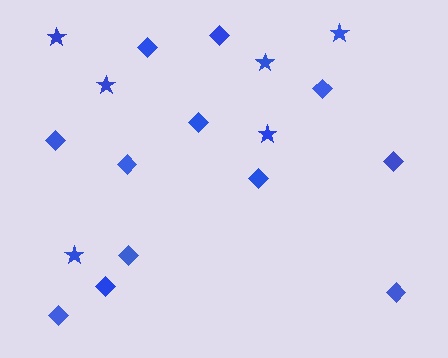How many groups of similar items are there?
There are 2 groups: one group of diamonds (12) and one group of stars (6).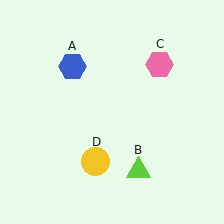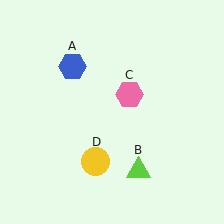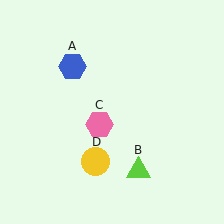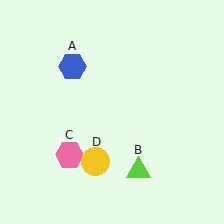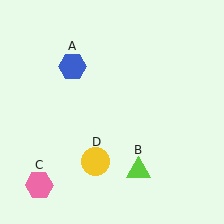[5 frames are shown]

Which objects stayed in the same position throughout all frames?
Blue hexagon (object A) and lime triangle (object B) and yellow circle (object D) remained stationary.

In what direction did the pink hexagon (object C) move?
The pink hexagon (object C) moved down and to the left.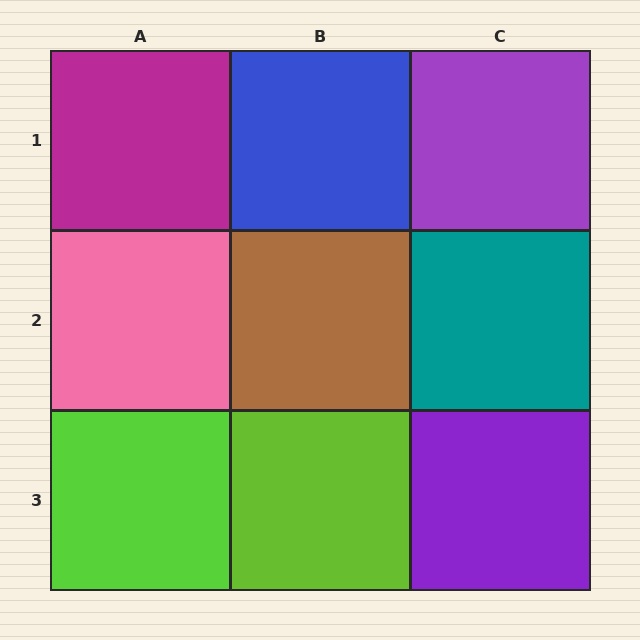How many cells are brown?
1 cell is brown.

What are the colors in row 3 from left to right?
Lime, lime, purple.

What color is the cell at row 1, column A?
Magenta.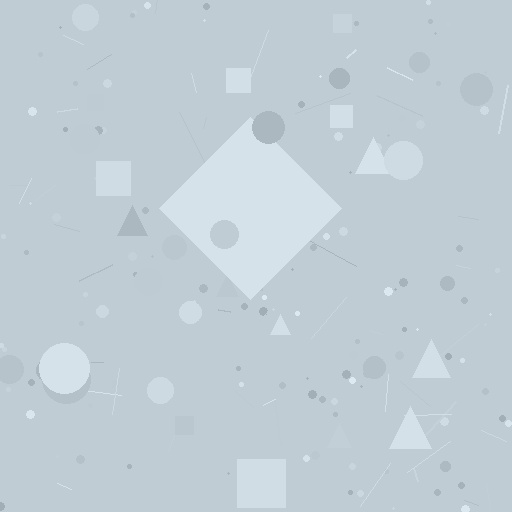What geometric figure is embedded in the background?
A diamond is embedded in the background.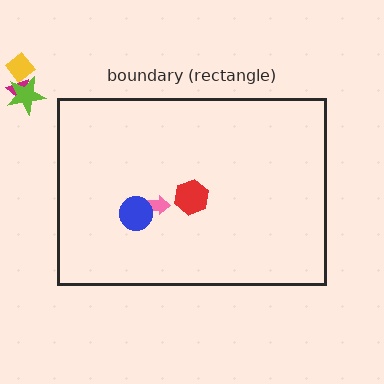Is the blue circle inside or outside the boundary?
Inside.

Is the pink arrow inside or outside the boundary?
Inside.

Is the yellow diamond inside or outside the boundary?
Outside.